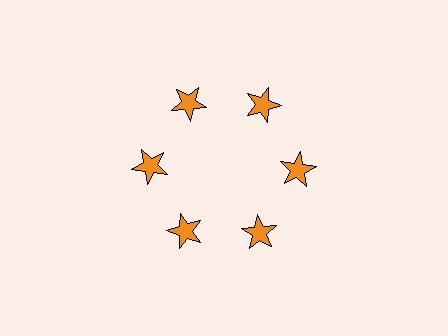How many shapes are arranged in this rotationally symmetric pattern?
There are 6 shapes, arranged in 6 groups of 1.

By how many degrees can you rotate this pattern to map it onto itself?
The pattern maps onto itself every 60 degrees of rotation.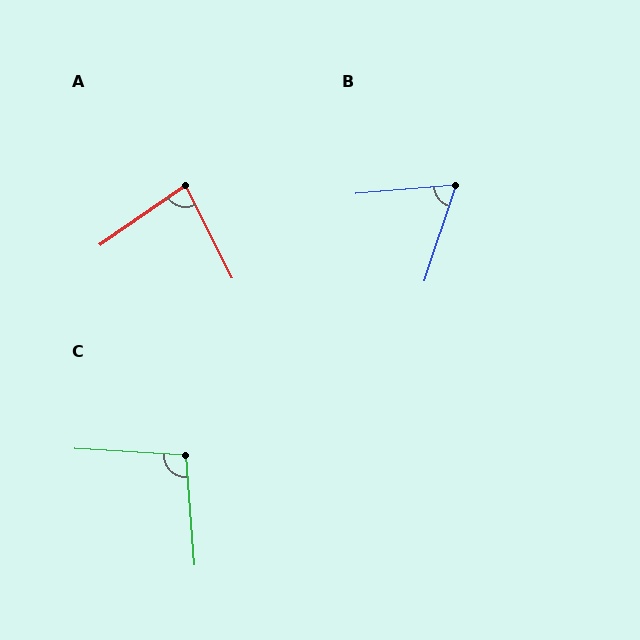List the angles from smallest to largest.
B (67°), A (82°), C (97°).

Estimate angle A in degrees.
Approximately 82 degrees.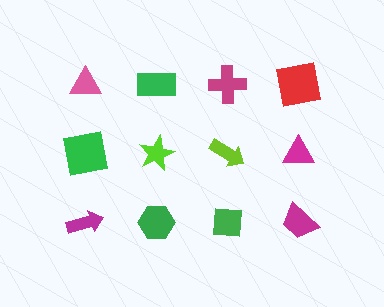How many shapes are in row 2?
4 shapes.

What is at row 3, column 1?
A magenta arrow.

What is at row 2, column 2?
A lime star.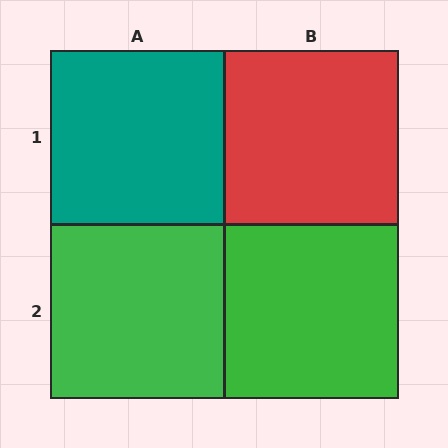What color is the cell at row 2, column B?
Green.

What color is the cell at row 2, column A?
Green.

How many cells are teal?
1 cell is teal.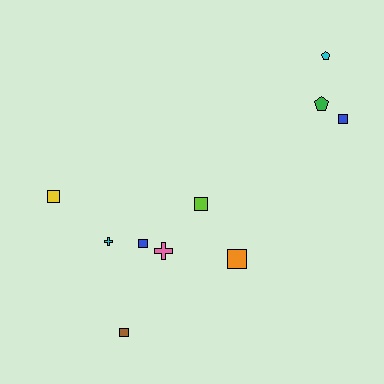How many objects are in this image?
There are 10 objects.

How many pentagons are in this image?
There are 2 pentagons.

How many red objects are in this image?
There are no red objects.